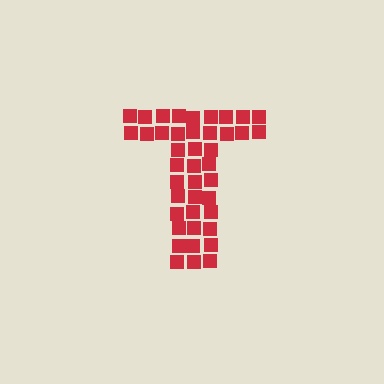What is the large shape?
The large shape is the letter T.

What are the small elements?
The small elements are squares.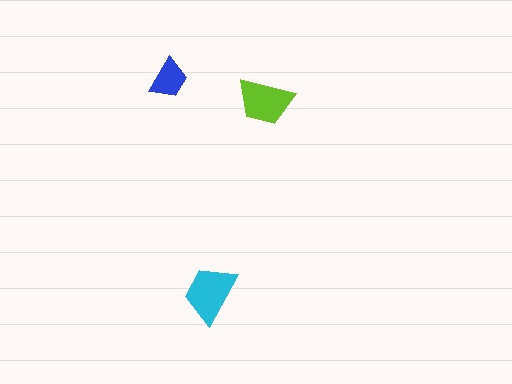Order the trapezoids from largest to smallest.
the cyan one, the lime one, the blue one.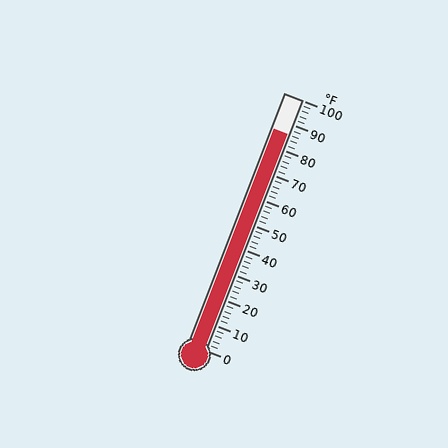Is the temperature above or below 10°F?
The temperature is above 10°F.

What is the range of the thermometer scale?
The thermometer scale ranges from 0°F to 100°F.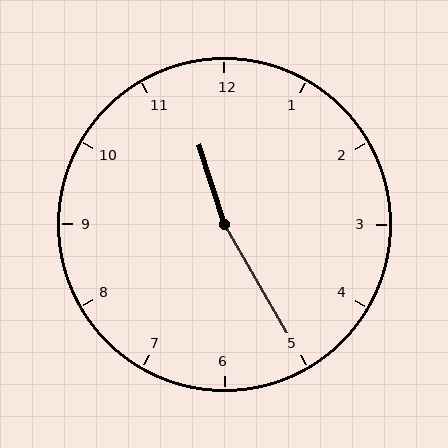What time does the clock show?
11:25.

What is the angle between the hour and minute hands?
Approximately 168 degrees.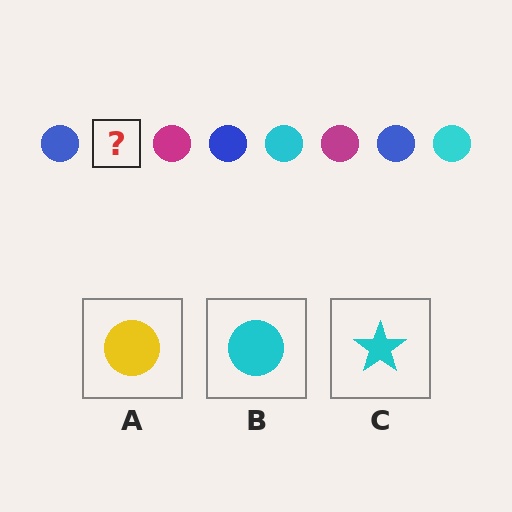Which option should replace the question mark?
Option B.